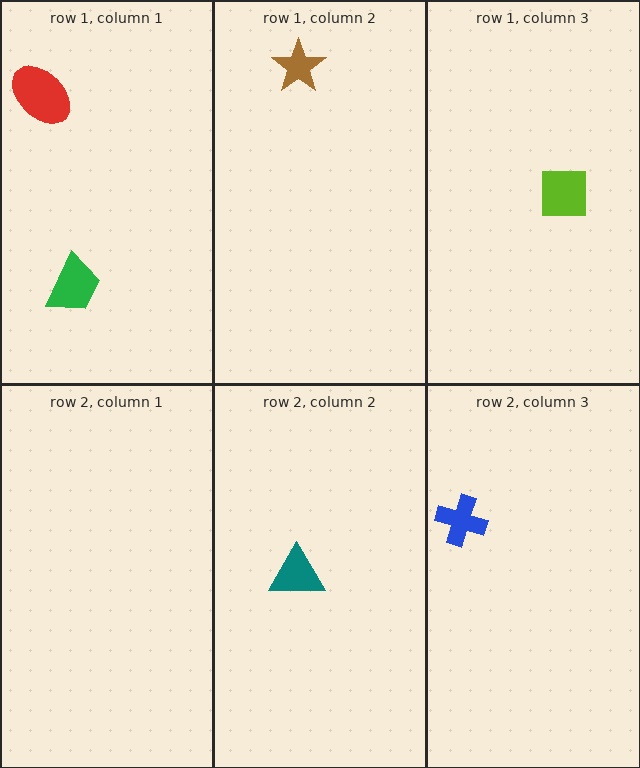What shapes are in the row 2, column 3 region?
The blue cross.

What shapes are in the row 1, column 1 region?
The red ellipse, the green trapezoid.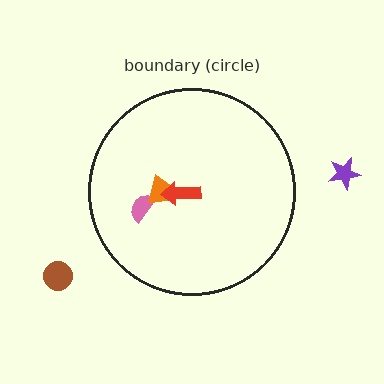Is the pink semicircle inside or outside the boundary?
Inside.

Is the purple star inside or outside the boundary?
Outside.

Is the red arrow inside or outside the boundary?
Inside.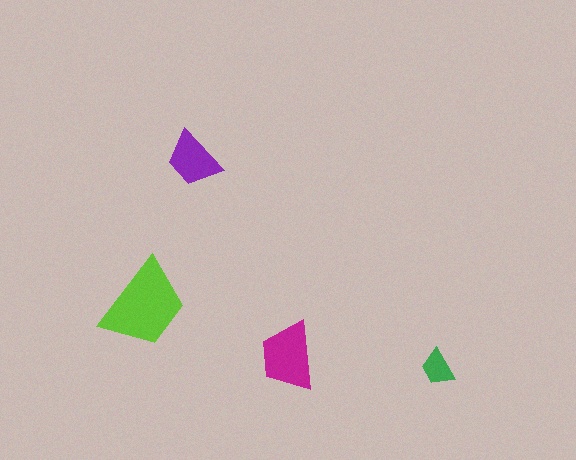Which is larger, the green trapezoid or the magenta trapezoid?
The magenta one.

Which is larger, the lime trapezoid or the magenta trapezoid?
The lime one.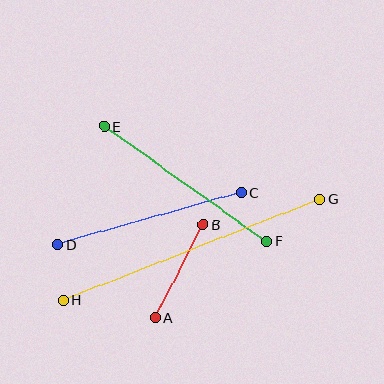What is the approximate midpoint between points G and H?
The midpoint is at approximately (191, 250) pixels.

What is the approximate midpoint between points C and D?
The midpoint is at approximately (150, 218) pixels.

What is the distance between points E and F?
The distance is approximately 199 pixels.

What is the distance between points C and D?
The distance is approximately 190 pixels.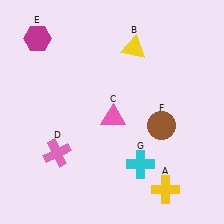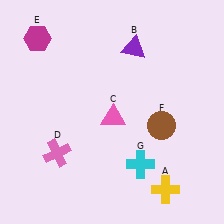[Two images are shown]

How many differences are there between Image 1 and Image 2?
There is 1 difference between the two images.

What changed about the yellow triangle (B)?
In Image 1, B is yellow. In Image 2, it changed to purple.